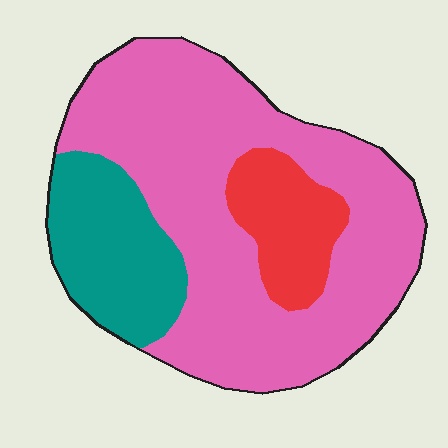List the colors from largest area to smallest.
From largest to smallest: pink, teal, red.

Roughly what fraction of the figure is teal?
Teal covers 20% of the figure.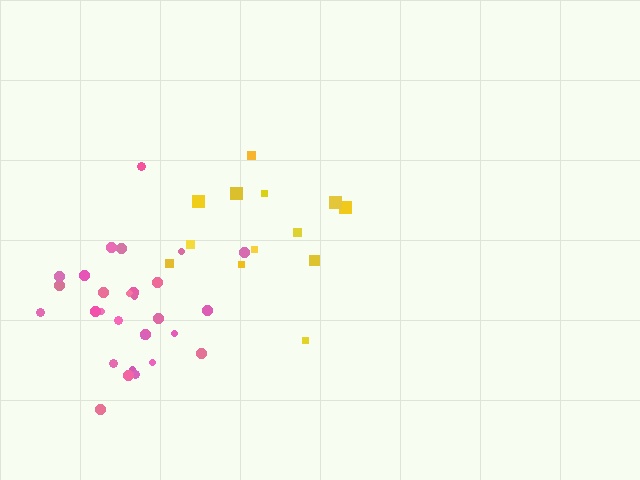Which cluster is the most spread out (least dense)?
Yellow.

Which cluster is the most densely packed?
Pink.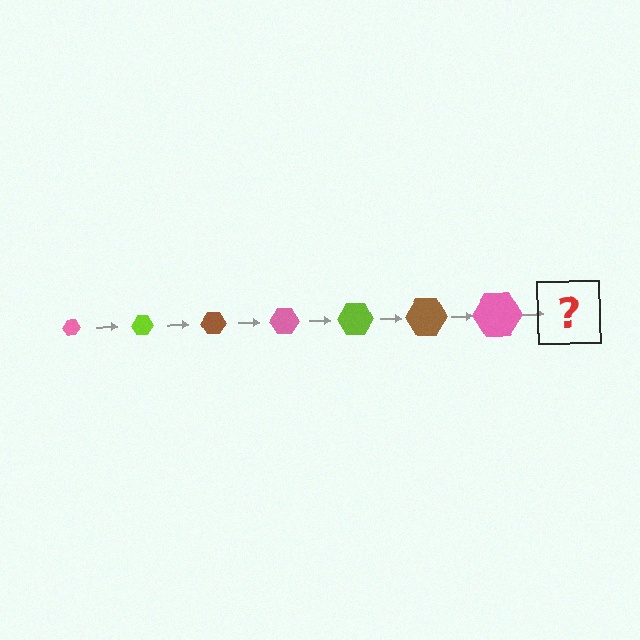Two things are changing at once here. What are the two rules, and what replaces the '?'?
The two rules are that the hexagon grows larger each step and the color cycles through pink, lime, and brown. The '?' should be a lime hexagon, larger than the previous one.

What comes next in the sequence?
The next element should be a lime hexagon, larger than the previous one.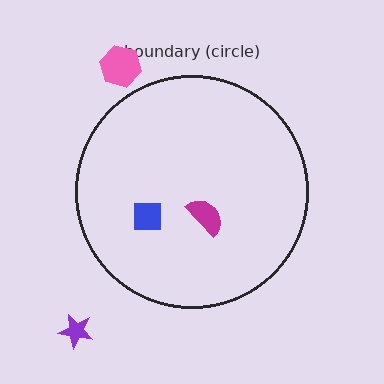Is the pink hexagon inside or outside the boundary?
Outside.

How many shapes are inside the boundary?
2 inside, 2 outside.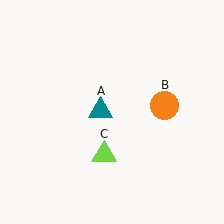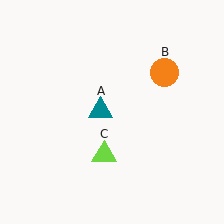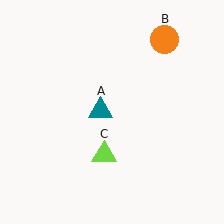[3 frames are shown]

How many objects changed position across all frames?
1 object changed position: orange circle (object B).